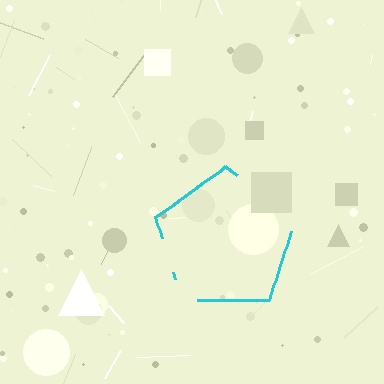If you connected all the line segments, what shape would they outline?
They would outline a pentagon.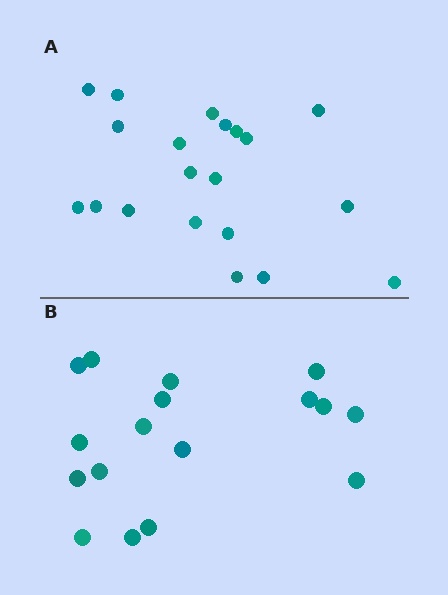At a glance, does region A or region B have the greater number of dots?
Region A (the top region) has more dots.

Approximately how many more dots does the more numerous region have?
Region A has just a few more — roughly 2 or 3 more dots than region B.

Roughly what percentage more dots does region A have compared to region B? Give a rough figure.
About 20% more.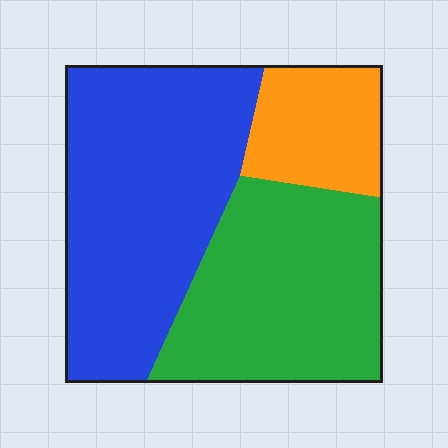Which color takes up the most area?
Blue, at roughly 45%.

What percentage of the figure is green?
Green covers around 35% of the figure.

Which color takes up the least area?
Orange, at roughly 15%.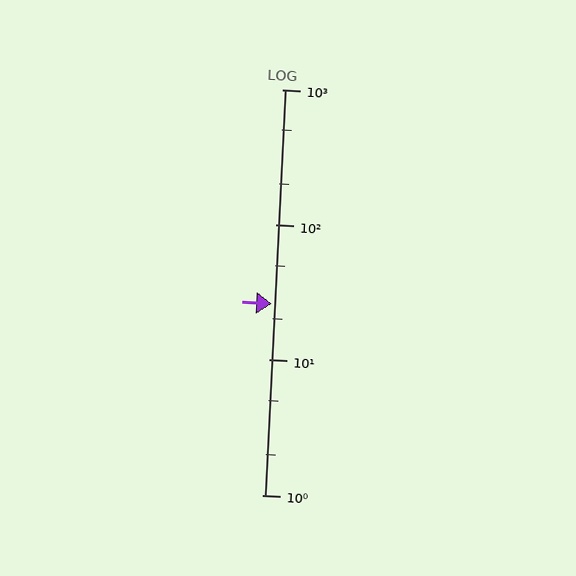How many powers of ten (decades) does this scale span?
The scale spans 3 decades, from 1 to 1000.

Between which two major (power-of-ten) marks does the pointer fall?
The pointer is between 10 and 100.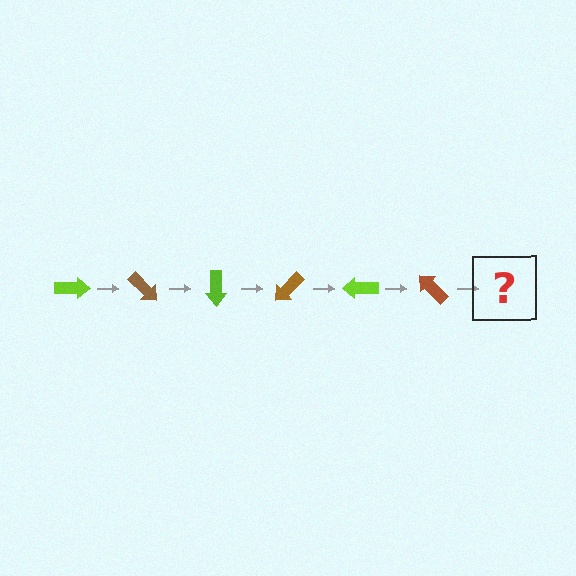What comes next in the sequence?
The next element should be a lime arrow, rotated 270 degrees from the start.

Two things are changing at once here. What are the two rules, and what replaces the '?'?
The two rules are that it rotates 45 degrees each step and the color cycles through lime and brown. The '?' should be a lime arrow, rotated 270 degrees from the start.